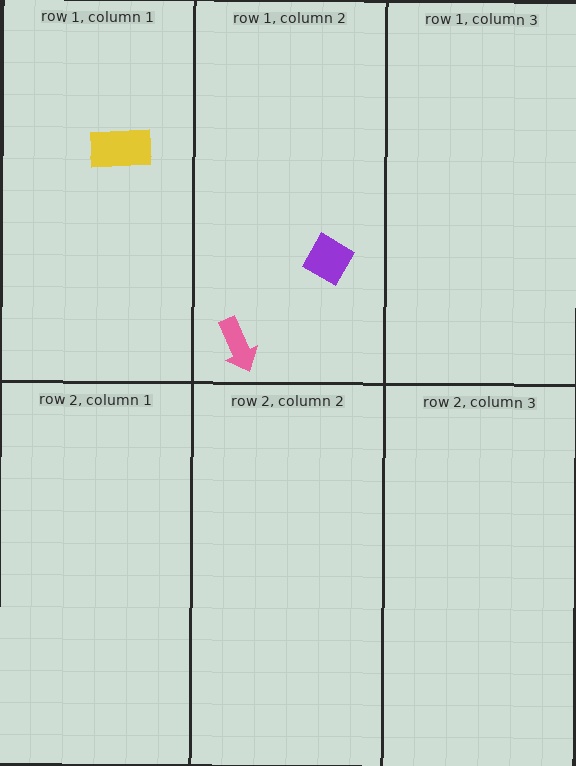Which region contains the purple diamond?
The row 1, column 2 region.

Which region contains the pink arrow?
The row 1, column 2 region.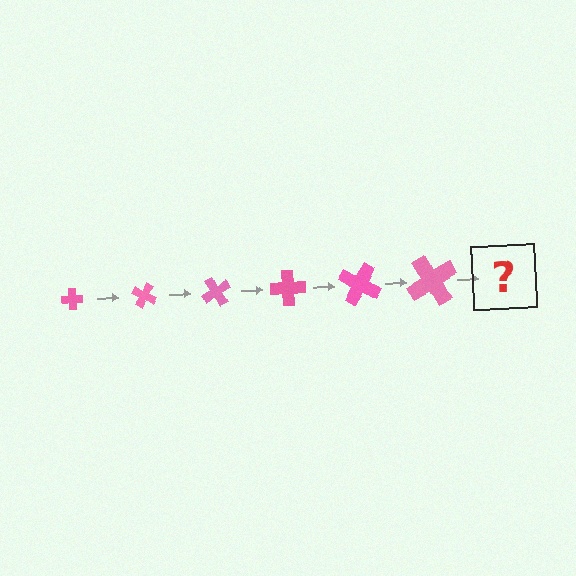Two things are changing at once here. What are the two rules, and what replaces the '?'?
The two rules are that the cross grows larger each step and it rotates 30 degrees each step. The '?' should be a cross, larger than the previous one and rotated 180 degrees from the start.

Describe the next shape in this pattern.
It should be a cross, larger than the previous one and rotated 180 degrees from the start.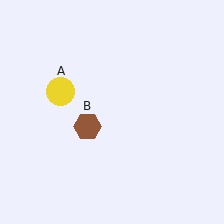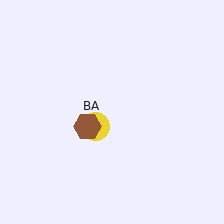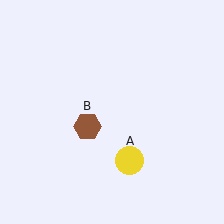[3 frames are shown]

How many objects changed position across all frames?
1 object changed position: yellow circle (object A).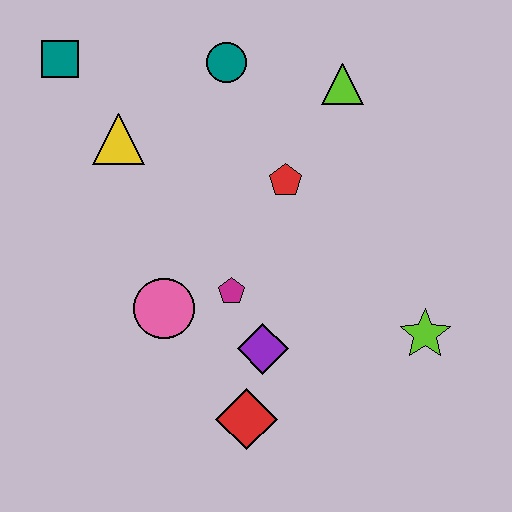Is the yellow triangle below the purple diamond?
No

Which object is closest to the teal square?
The yellow triangle is closest to the teal square.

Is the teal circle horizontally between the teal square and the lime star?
Yes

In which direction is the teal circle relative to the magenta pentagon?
The teal circle is above the magenta pentagon.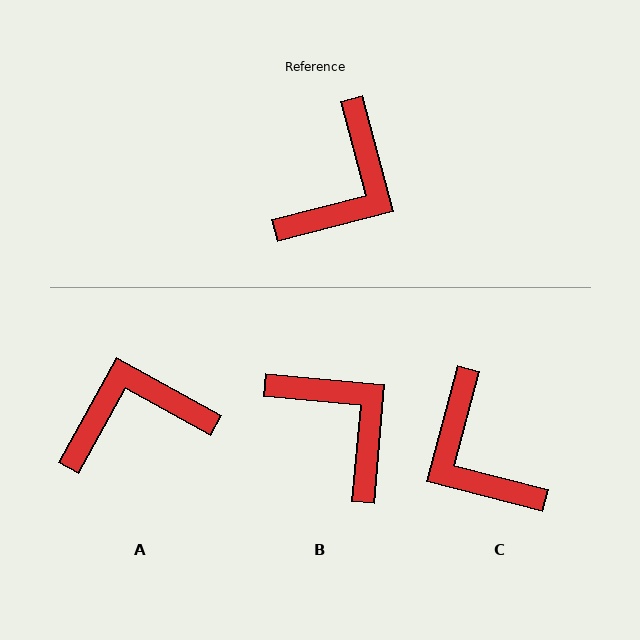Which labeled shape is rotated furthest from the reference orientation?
A, about 136 degrees away.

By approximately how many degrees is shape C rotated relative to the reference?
Approximately 120 degrees clockwise.